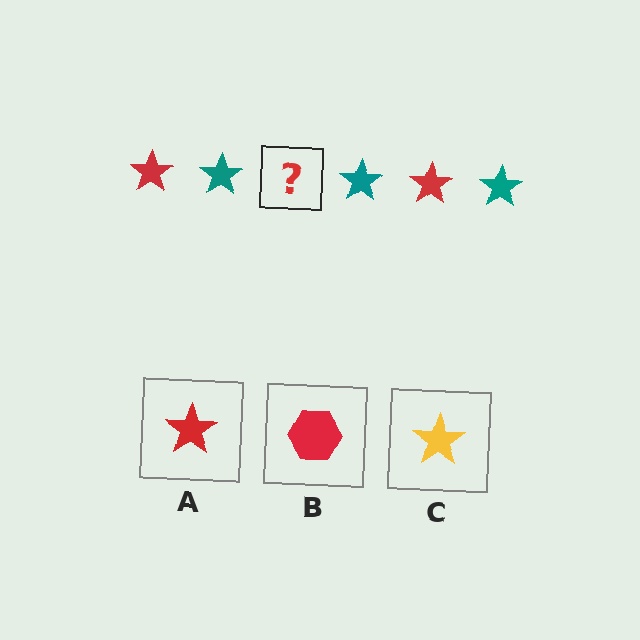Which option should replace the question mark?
Option A.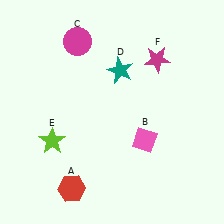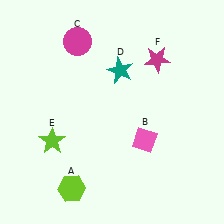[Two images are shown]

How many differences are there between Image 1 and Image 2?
There is 1 difference between the two images.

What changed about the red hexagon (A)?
In Image 1, A is red. In Image 2, it changed to lime.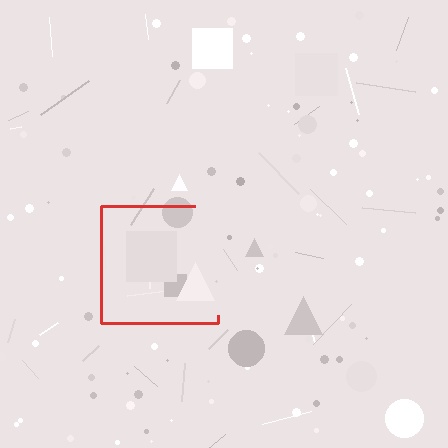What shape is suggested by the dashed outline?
The dashed outline suggests a square.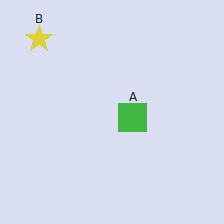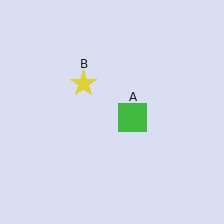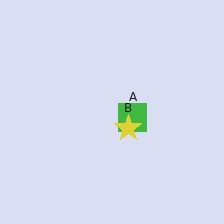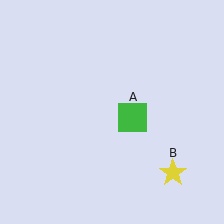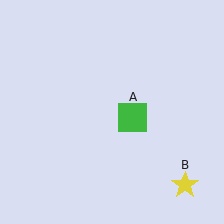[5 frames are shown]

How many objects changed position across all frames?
1 object changed position: yellow star (object B).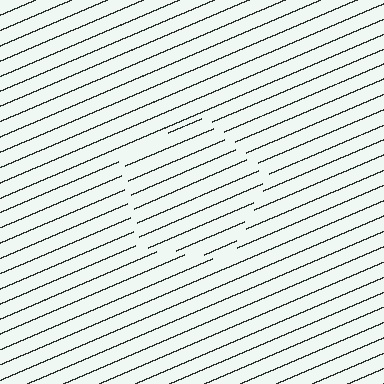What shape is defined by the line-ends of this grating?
An illusory pentagon. The interior of the shape contains the same grating, shifted by half a period — the contour is defined by the phase discontinuity where line-ends from the inner and outer gratings abut.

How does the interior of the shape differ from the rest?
The interior of the shape contains the same grating, shifted by half a period — the contour is defined by the phase discontinuity where line-ends from the inner and outer gratings abut.